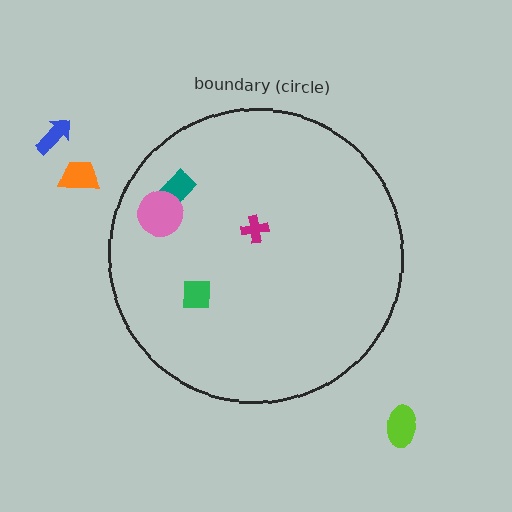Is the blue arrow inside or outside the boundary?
Outside.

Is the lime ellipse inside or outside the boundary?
Outside.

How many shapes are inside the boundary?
4 inside, 3 outside.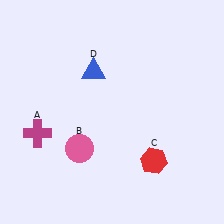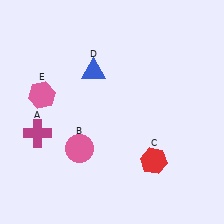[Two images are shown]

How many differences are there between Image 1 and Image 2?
There is 1 difference between the two images.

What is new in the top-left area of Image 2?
A pink hexagon (E) was added in the top-left area of Image 2.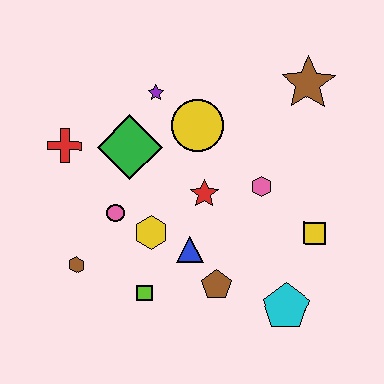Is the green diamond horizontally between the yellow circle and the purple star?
No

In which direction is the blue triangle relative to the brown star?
The blue triangle is below the brown star.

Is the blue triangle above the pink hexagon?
No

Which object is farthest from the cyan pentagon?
The red cross is farthest from the cyan pentagon.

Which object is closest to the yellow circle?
The purple star is closest to the yellow circle.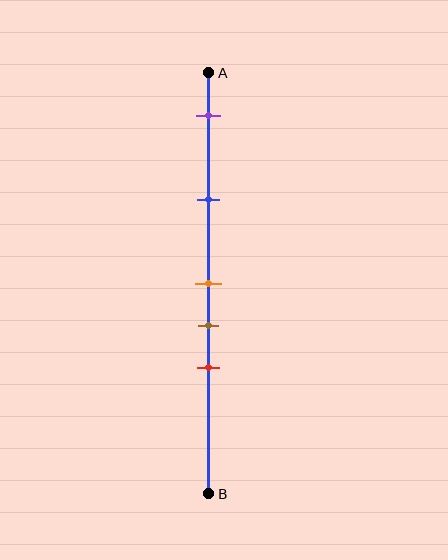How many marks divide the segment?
There are 5 marks dividing the segment.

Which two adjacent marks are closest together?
The orange and brown marks are the closest adjacent pair.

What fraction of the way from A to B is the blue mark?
The blue mark is approximately 30% (0.3) of the way from A to B.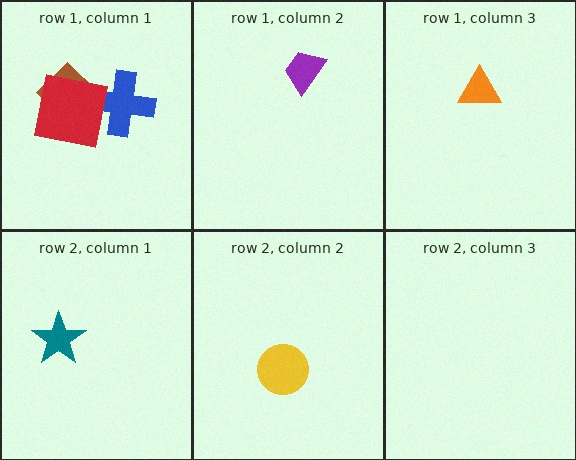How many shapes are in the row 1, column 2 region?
1.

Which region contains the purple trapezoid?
The row 1, column 2 region.